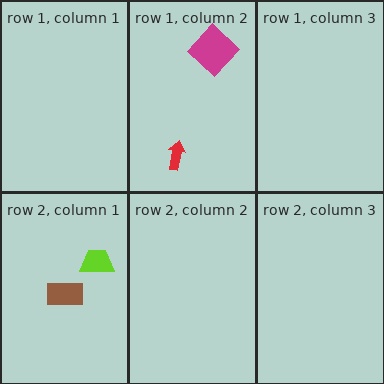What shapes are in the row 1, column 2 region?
The red arrow, the magenta diamond.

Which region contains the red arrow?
The row 1, column 2 region.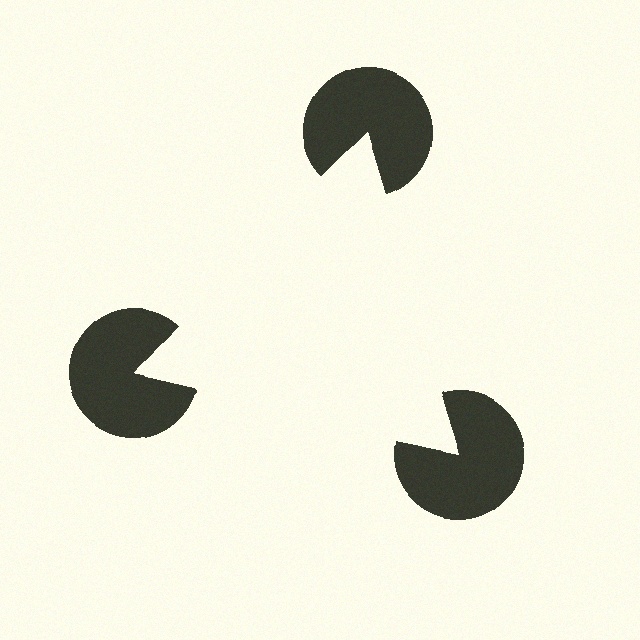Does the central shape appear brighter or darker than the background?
It typically appears slightly brighter than the background, even though no actual brightness change is drawn.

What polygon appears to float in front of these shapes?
An illusory triangle — its edges are inferred from the aligned wedge cuts in the pac-man discs, not physically drawn.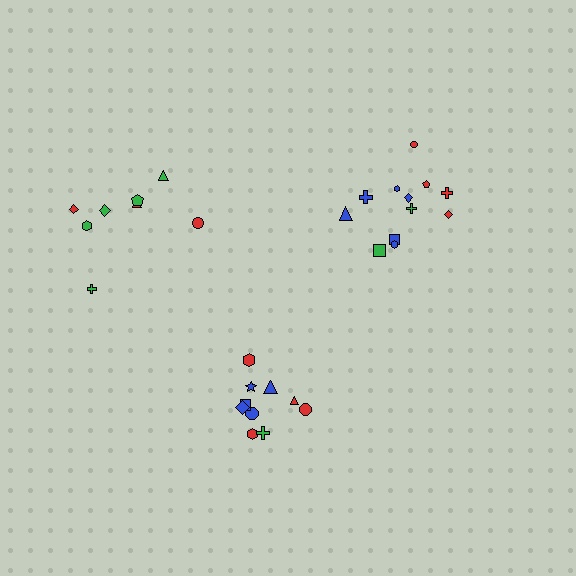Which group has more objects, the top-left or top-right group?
The top-right group.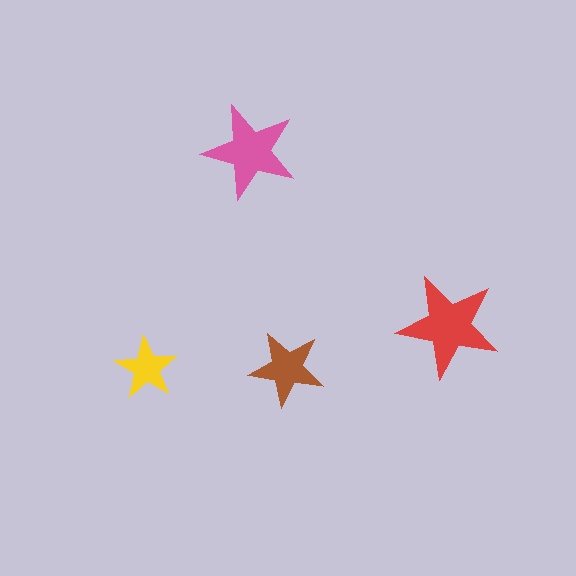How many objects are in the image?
There are 4 objects in the image.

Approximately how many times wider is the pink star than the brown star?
About 1.5 times wider.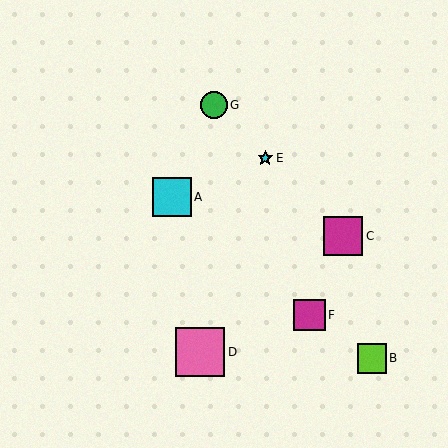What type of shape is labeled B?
Shape B is a lime square.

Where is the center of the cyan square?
The center of the cyan square is at (172, 197).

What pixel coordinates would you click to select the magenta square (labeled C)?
Click at (343, 236) to select the magenta square C.